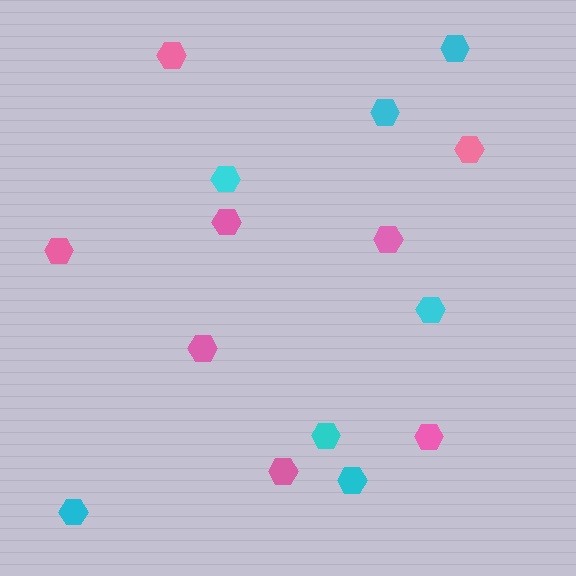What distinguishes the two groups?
There are 2 groups: one group of cyan hexagons (7) and one group of pink hexagons (8).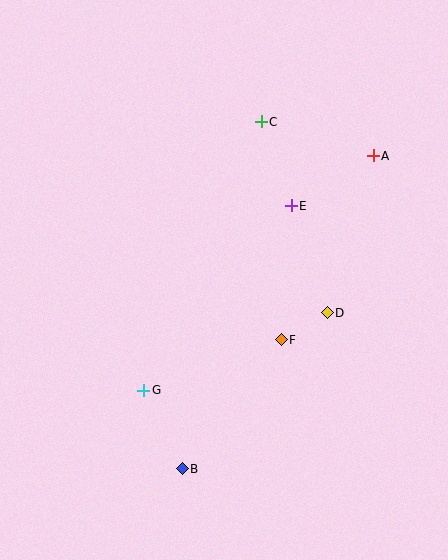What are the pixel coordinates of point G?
Point G is at (144, 390).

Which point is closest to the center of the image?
Point F at (281, 340) is closest to the center.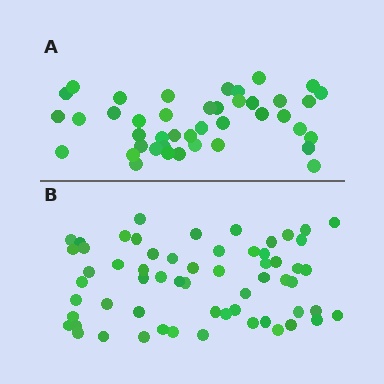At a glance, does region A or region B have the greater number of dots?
Region B (the bottom region) has more dots.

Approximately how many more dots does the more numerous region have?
Region B has approximately 20 more dots than region A.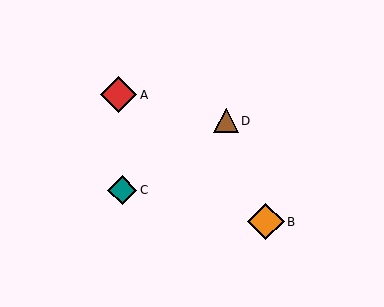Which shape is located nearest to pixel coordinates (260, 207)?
The orange diamond (labeled B) at (266, 222) is nearest to that location.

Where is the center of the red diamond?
The center of the red diamond is at (118, 95).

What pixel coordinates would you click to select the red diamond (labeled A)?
Click at (118, 95) to select the red diamond A.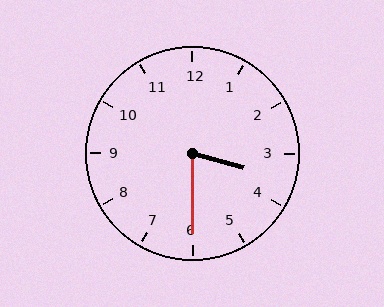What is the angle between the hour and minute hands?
Approximately 75 degrees.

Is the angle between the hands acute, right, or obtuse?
It is acute.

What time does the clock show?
3:30.